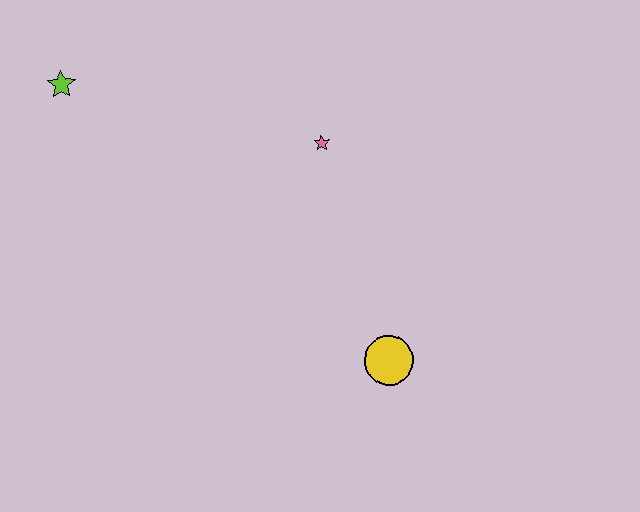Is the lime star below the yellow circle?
No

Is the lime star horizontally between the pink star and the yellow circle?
No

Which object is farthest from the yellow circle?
The lime star is farthest from the yellow circle.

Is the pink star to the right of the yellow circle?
No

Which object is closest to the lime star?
The pink star is closest to the lime star.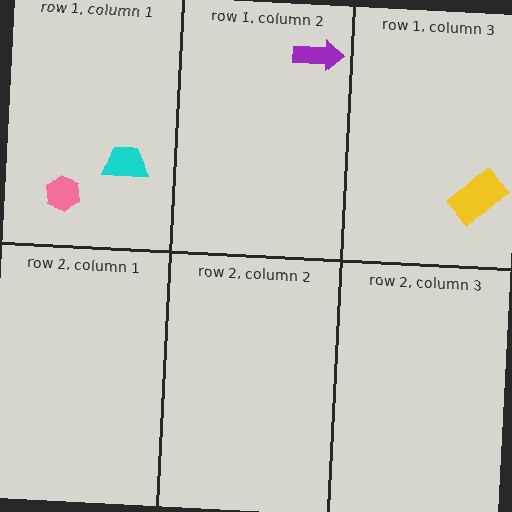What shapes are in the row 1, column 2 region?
The purple arrow.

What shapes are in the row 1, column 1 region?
The pink hexagon, the cyan trapezoid.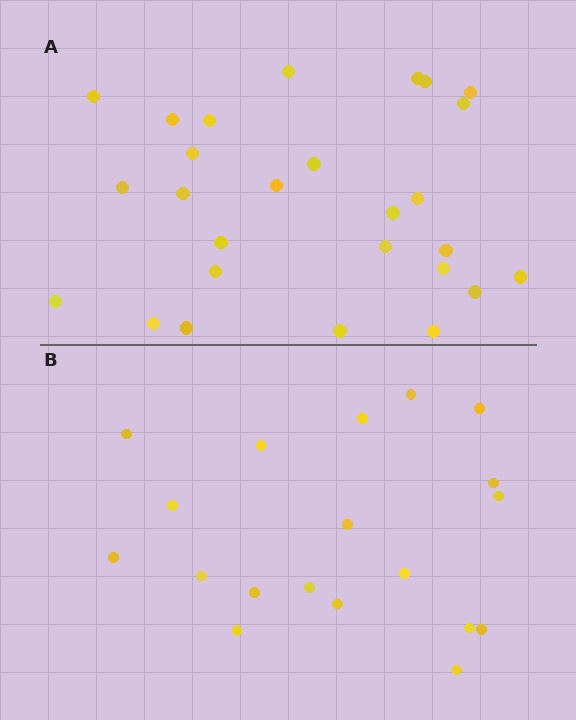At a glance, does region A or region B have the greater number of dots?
Region A (the top region) has more dots.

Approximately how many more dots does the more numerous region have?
Region A has roughly 8 or so more dots than region B.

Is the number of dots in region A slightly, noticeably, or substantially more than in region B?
Region A has noticeably more, but not dramatically so. The ratio is roughly 1.4 to 1.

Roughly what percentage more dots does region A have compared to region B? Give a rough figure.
About 40% more.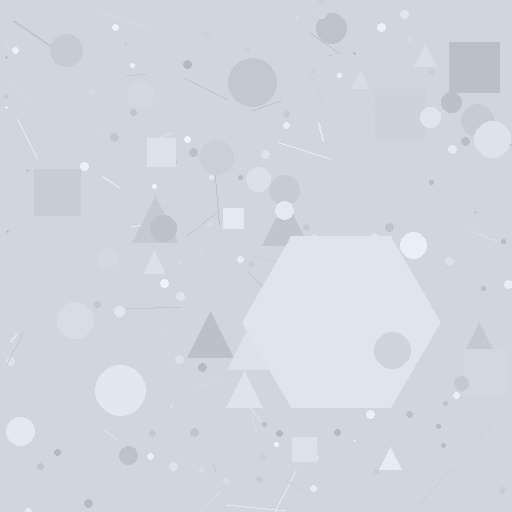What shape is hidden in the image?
A hexagon is hidden in the image.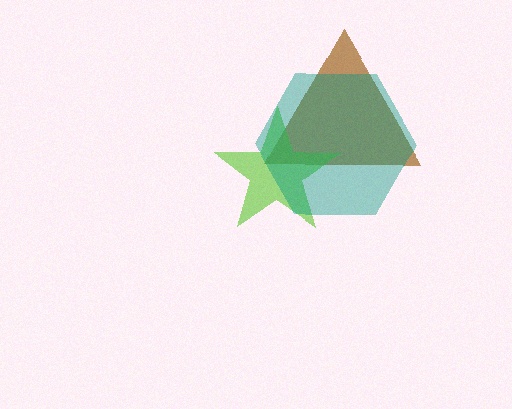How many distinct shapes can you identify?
There are 3 distinct shapes: a brown triangle, a lime star, a teal hexagon.